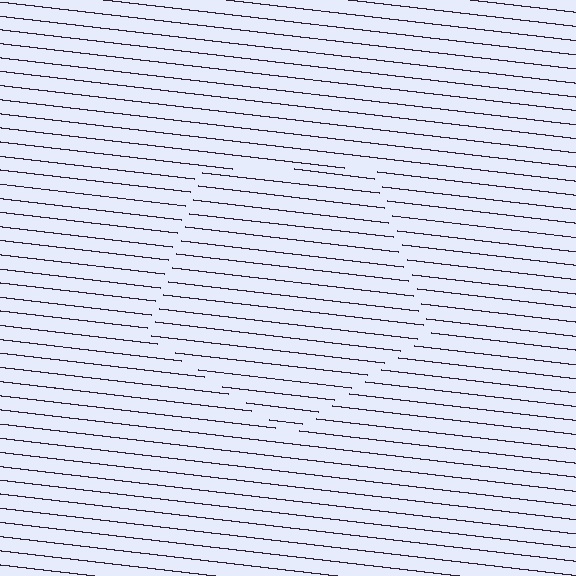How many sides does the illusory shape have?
5 sides — the line-ends trace a pentagon.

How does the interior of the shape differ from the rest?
The interior of the shape contains the same grating, shifted by half a period — the contour is defined by the phase discontinuity where line-ends from the inner and outer gratings abut.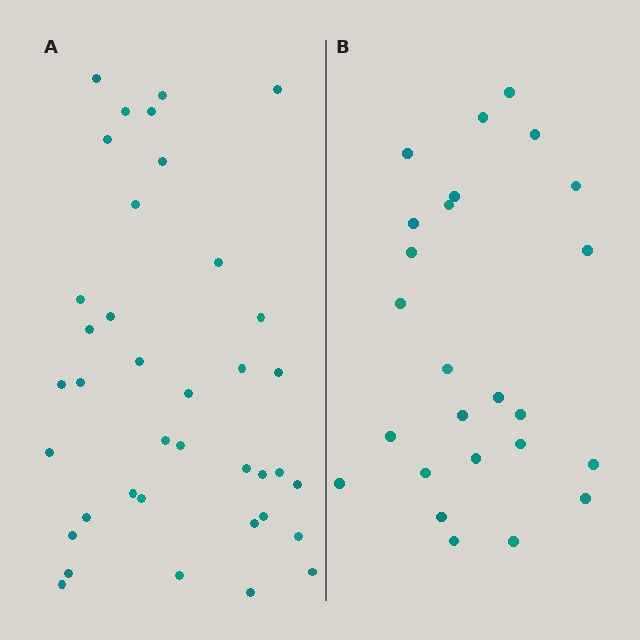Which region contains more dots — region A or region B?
Region A (the left region) has more dots.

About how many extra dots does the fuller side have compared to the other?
Region A has approximately 15 more dots than region B.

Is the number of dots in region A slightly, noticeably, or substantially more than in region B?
Region A has substantially more. The ratio is roughly 1.5 to 1.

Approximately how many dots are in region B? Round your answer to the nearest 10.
About 20 dots. (The exact count is 25, which rounds to 20.)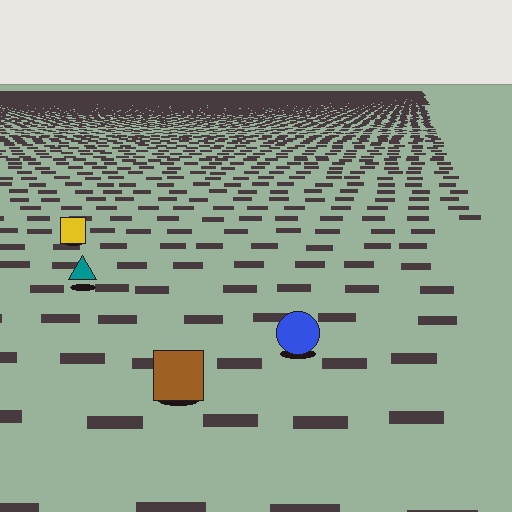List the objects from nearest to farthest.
From nearest to farthest: the brown square, the blue circle, the teal triangle, the yellow square.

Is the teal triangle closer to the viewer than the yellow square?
Yes. The teal triangle is closer — you can tell from the texture gradient: the ground texture is coarser near it.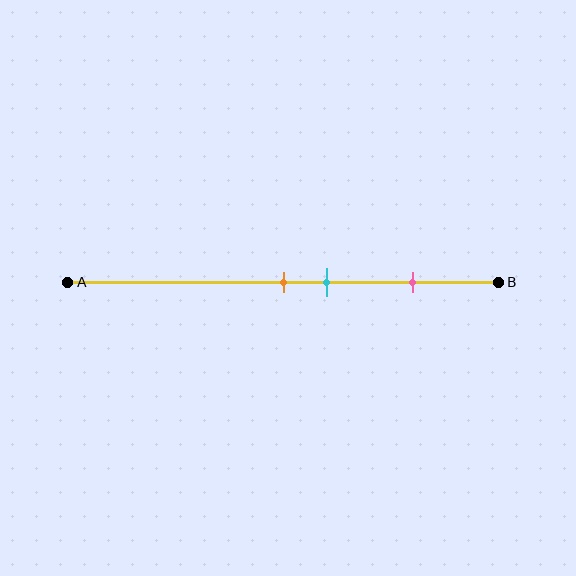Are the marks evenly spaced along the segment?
No, the marks are not evenly spaced.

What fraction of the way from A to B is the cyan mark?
The cyan mark is approximately 60% (0.6) of the way from A to B.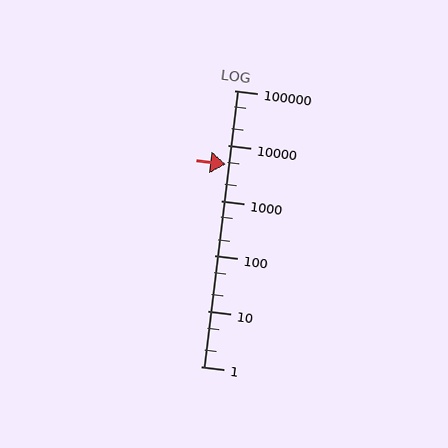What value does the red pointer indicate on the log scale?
The pointer indicates approximately 4600.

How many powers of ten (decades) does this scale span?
The scale spans 5 decades, from 1 to 100000.